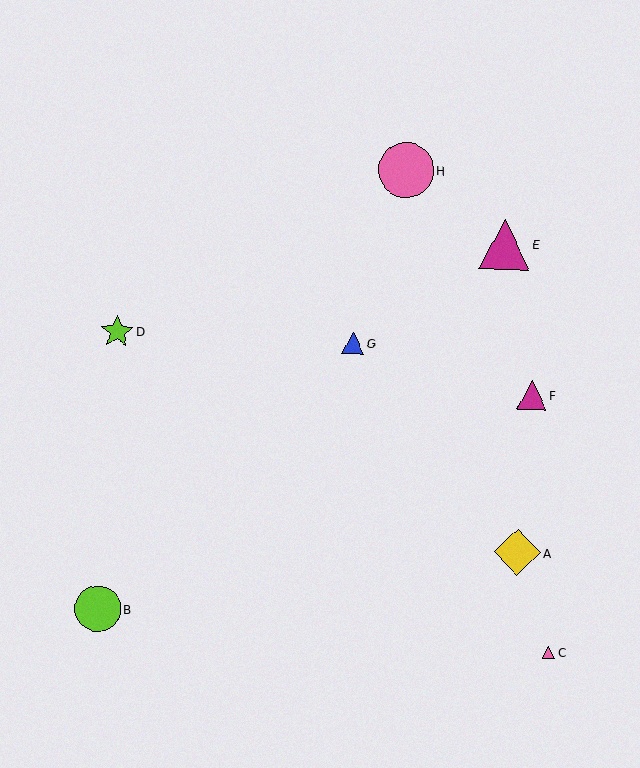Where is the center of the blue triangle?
The center of the blue triangle is at (353, 343).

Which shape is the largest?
The pink circle (labeled H) is the largest.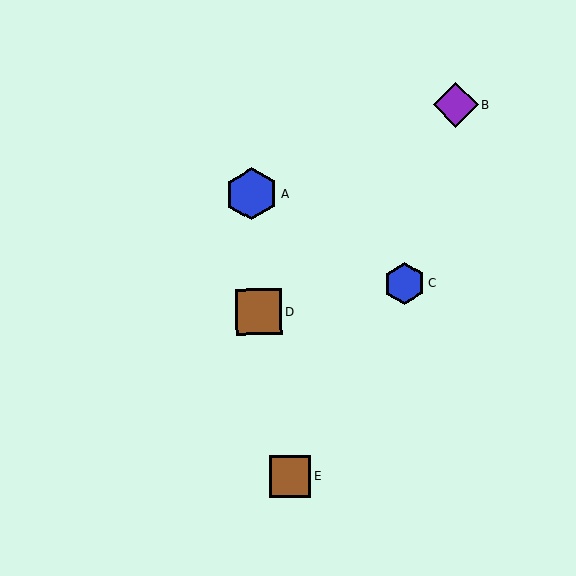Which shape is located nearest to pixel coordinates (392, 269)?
The blue hexagon (labeled C) at (404, 283) is nearest to that location.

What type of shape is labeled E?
Shape E is a brown square.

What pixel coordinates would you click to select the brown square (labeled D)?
Click at (259, 312) to select the brown square D.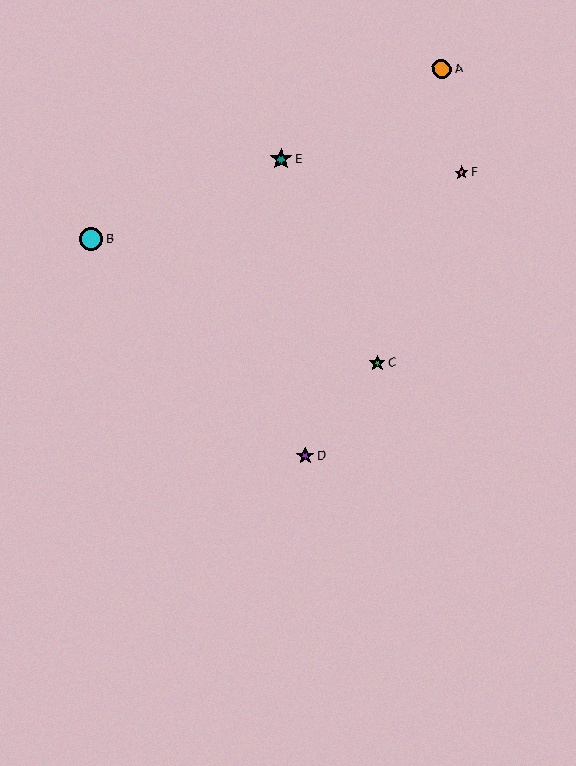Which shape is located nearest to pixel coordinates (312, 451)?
The purple star (labeled D) at (305, 456) is nearest to that location.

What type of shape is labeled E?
Shape E is a teal star.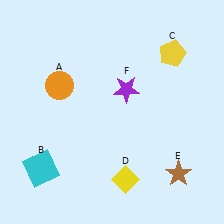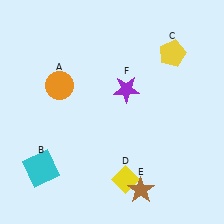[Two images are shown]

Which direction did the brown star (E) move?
The brown star (E) moved left.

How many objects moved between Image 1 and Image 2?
1 object moved between the two images.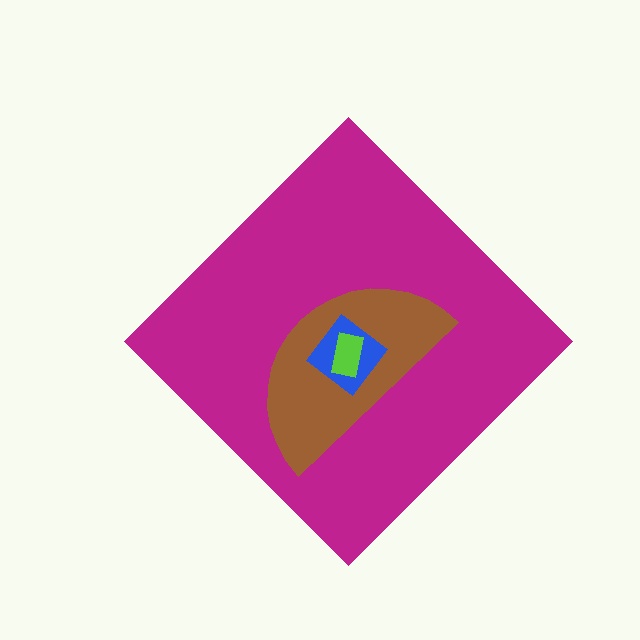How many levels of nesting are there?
4.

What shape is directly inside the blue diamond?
The lime rectangle.